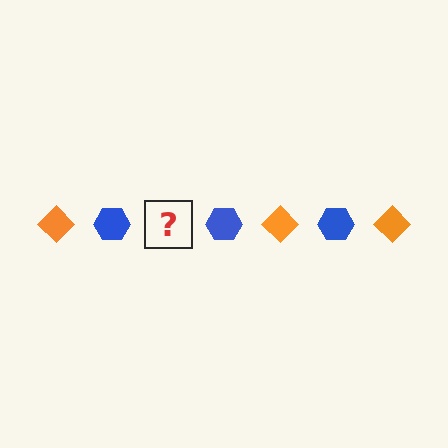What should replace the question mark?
The question mark should be replaced with an orange diamond.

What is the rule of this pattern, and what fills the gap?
The rule is that the pattern alternates between orange diamond and blue hexagon. The gap should be filled with an orange diamond.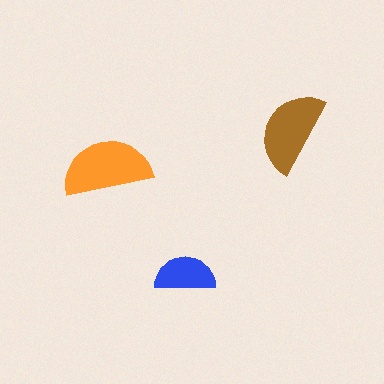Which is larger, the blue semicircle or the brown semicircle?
The brown one.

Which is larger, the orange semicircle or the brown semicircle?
The orange one.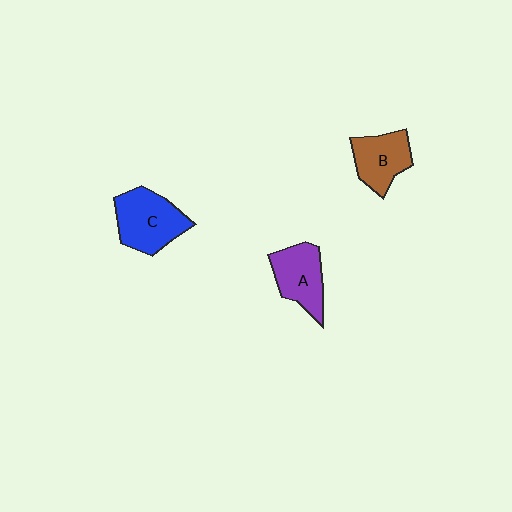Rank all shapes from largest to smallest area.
From largest to smallest: C (blue), A (purple), B (brown).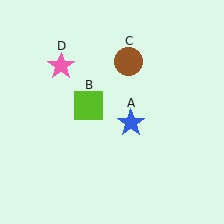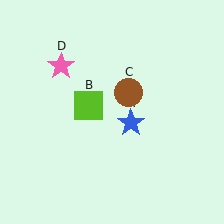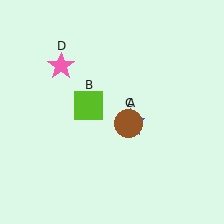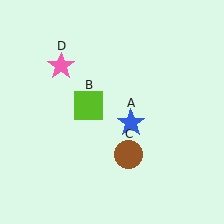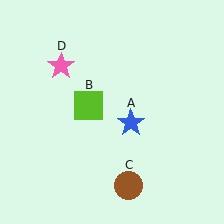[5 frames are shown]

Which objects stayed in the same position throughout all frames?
Blue star (object A) and lime square (object B) and pink star (object D) remained stationary.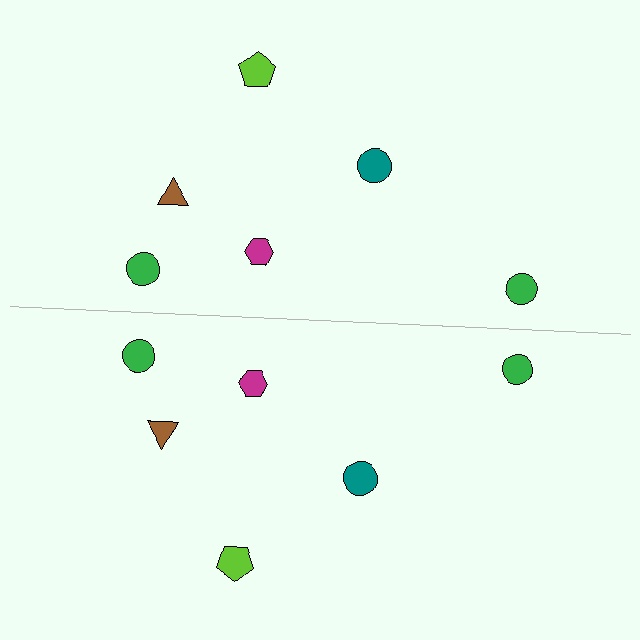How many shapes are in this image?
There are 12 shapes in this image.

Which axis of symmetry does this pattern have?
The pattern has a horizontal axis of symmetry running through the center of the image.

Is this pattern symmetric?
Yes, this pattern has bilateral (reflection) symmetry.